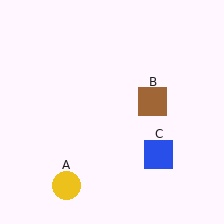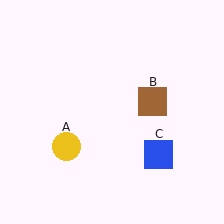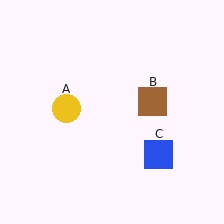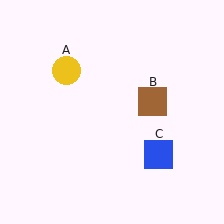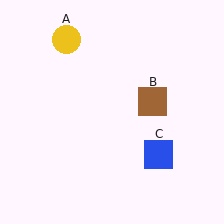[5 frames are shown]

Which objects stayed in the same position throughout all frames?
Brown square (object B) and blue square (object C) remained stationary.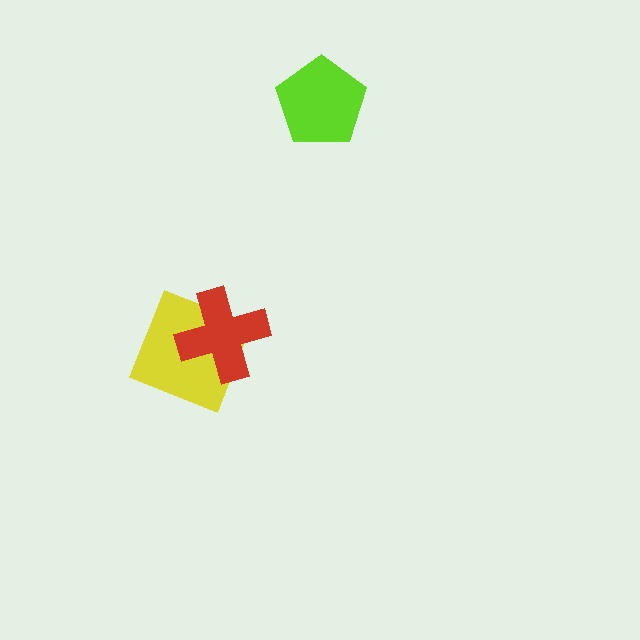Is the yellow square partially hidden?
Yes, it is partially covered by another shape.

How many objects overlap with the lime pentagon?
0 objects overlap with the lime pentagon.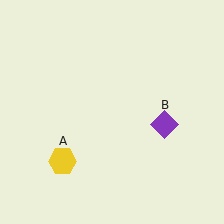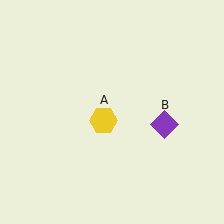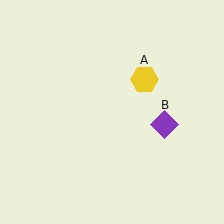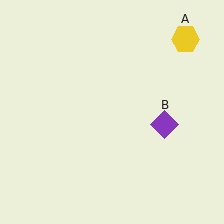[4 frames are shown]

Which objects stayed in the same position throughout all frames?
Purple diamond (object B) remained stationary.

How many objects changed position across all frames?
1 object changed position: yellow hexagon (object A).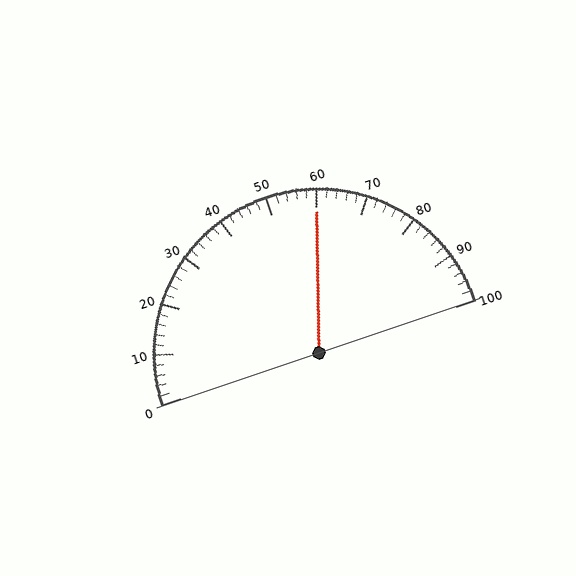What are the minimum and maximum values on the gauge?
The gauge ranges from 0 to 100.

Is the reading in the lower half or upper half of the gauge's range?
The reading is in the upper half of the range (0 to 100).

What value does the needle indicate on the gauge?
The needle indicates approximately 60.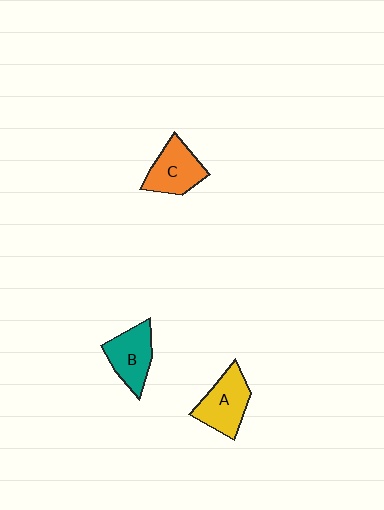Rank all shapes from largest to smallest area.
From largest to smallest: A (yellow), C (orange), B (teal).